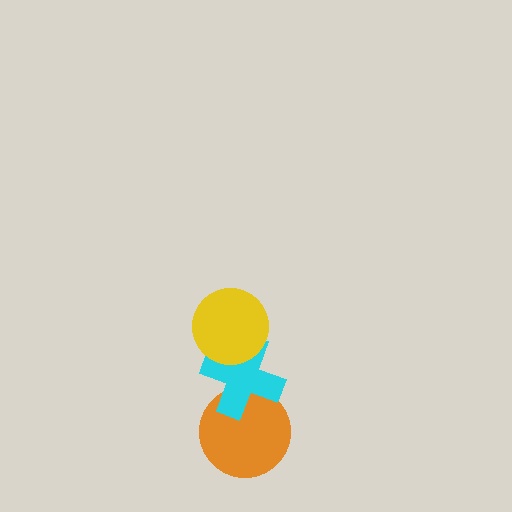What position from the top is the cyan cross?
The cyan cross is 2nd from the top.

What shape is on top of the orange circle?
The cyan cross is on top of the orange circle.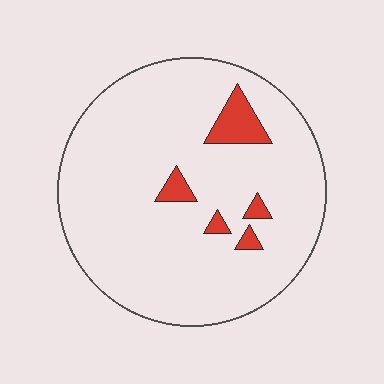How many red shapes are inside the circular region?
5.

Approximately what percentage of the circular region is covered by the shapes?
Approximately 5%.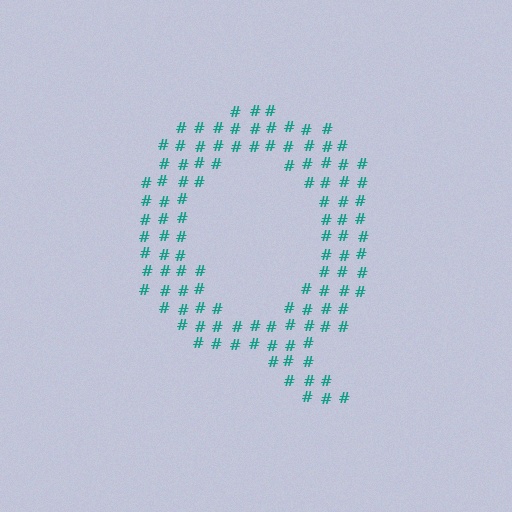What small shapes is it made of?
It is made of small hash symbols.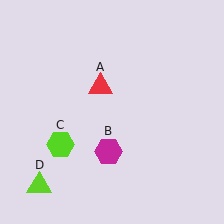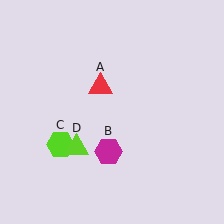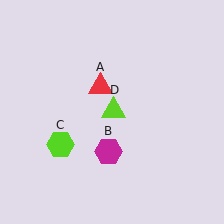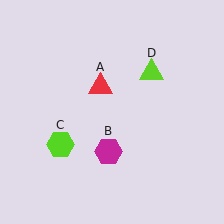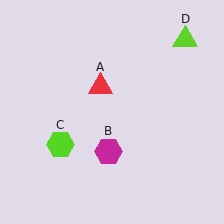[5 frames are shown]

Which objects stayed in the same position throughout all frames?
Red triangle (object A) and magenta hexagon (object B) and lime hexagon (object C) remained stationary.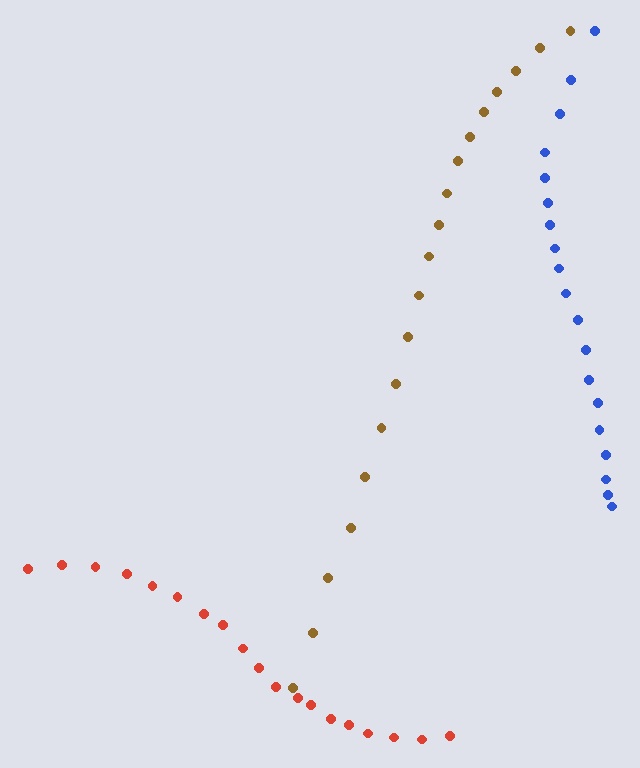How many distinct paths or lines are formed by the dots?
There are 3 distinct paths.